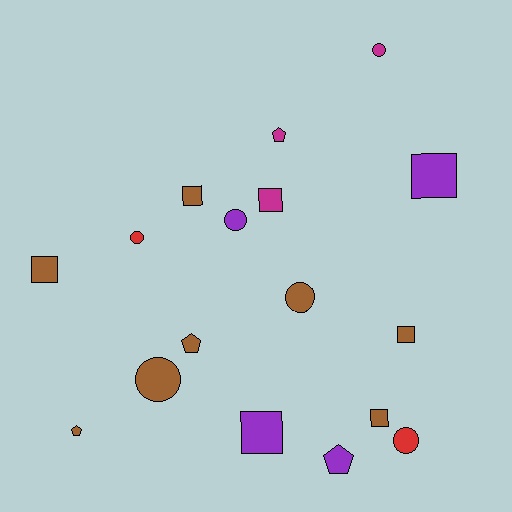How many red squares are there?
There are no red squares.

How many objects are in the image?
There are 17 objects.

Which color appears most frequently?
Brown, with 8 objects.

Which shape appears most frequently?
Square, with 7 objects.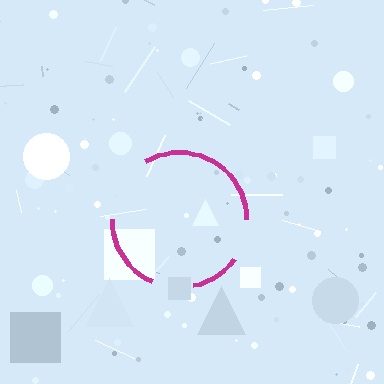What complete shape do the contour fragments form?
The contour fragments form a circle.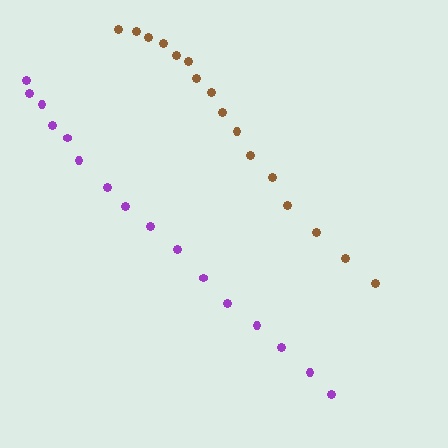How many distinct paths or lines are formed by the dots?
There are 2 distinct paths.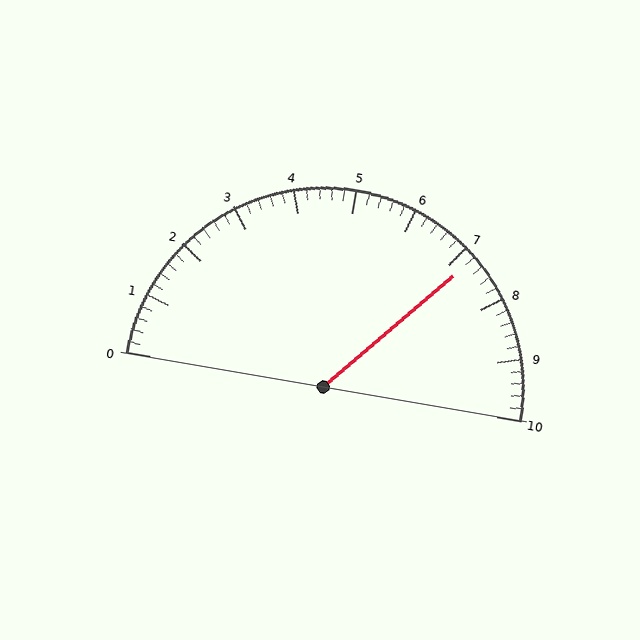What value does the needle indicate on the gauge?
The needle indicates approximately 7.2.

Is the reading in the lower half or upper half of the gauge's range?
The reading is in the upper half of the range (0 to 10).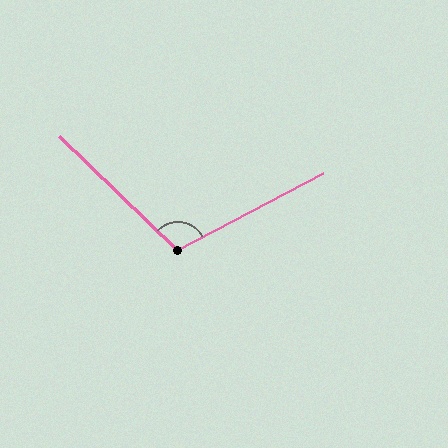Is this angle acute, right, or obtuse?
It is obtuse.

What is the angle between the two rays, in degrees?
Approximately 108 degrees.